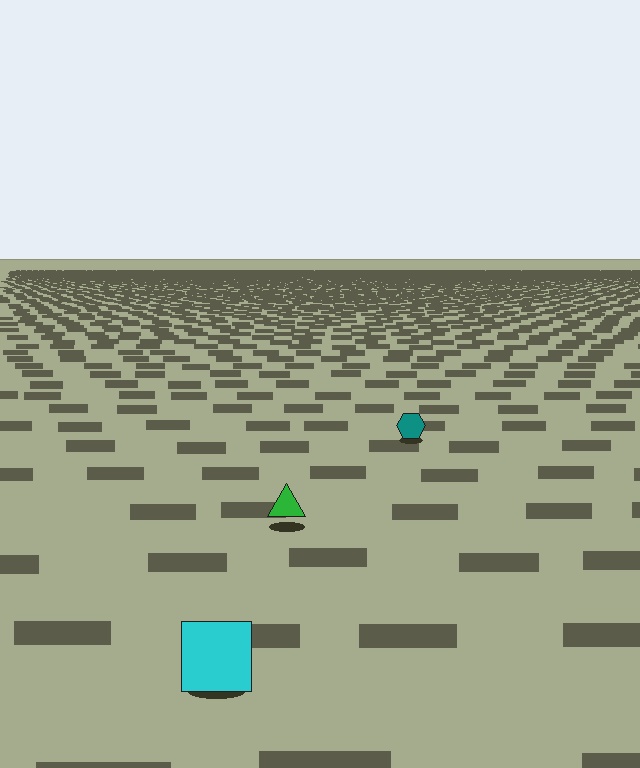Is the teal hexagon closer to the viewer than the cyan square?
No. The cyan square is closer — you can tell from the texture gradient: the ground texture is coarser near it.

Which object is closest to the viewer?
The cyan square is closest. The texture marks near it are larger and more spread out.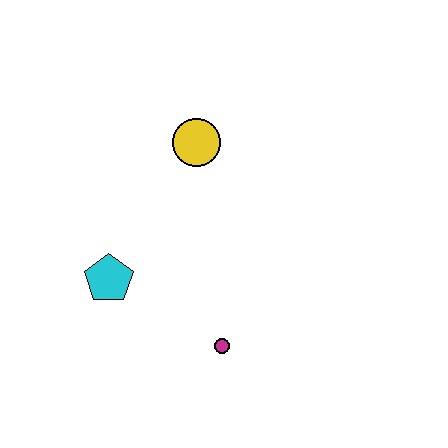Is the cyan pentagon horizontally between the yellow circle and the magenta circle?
No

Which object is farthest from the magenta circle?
The yellow circle is farthest from the magenta circle.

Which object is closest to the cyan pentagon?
The magenta circle is closest to the cyan pentagon.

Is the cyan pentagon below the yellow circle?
Yes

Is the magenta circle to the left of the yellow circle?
No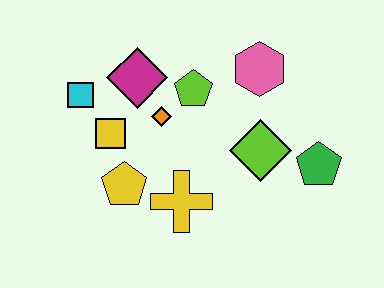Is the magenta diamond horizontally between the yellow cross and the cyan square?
Yes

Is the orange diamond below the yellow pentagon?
No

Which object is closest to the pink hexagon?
The lime pentagon is closest to the pink hexagon.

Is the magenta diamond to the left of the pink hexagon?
Yes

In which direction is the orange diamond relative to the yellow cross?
The orange diamond is above the yellow cross.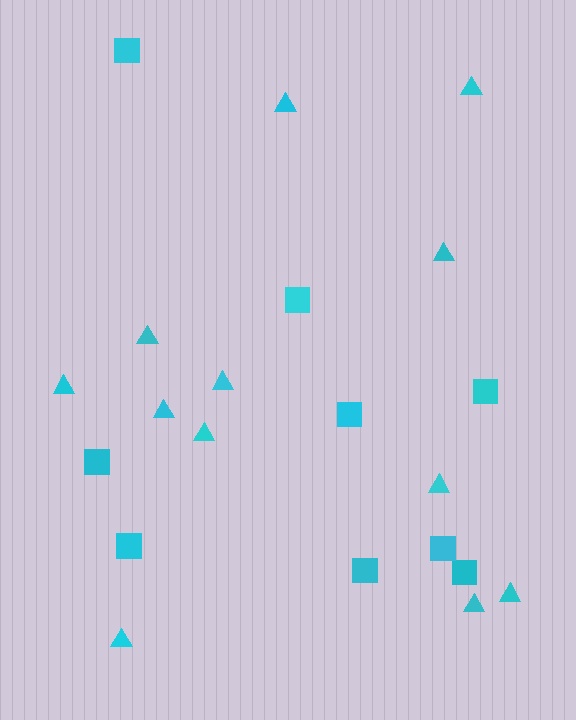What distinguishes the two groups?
There are 2 groups: one group of triangles (12) and one group of squares (9).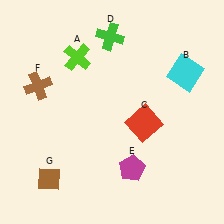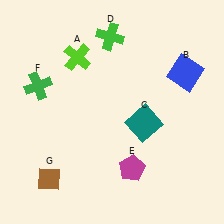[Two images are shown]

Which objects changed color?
B changed from cyan to blue. C changed from red to teal. F changed from brown to green.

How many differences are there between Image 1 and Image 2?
There are 3 differences between the two images.